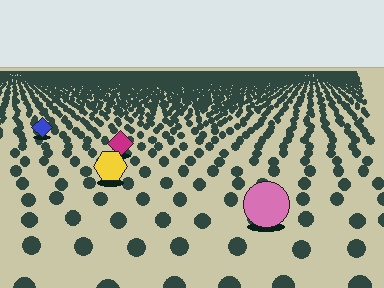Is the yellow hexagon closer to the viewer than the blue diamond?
Yes. The yellow hexagon is closer — you can tell from the texture gradient: the ground texture is coarser near it.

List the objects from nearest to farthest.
From nearest to farthest: the pink circle, the yellow hexagon, the magenta diamond, the blue diamond.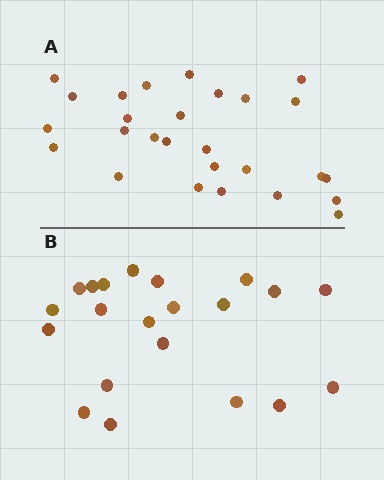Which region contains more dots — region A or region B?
Region A (the top region) has more dots.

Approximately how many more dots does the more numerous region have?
Region A has about 6 more dots than region B.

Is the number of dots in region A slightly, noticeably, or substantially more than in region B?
Region A has noticeably more, but not dramatically so. The ratio is roughly 1.3 to 1.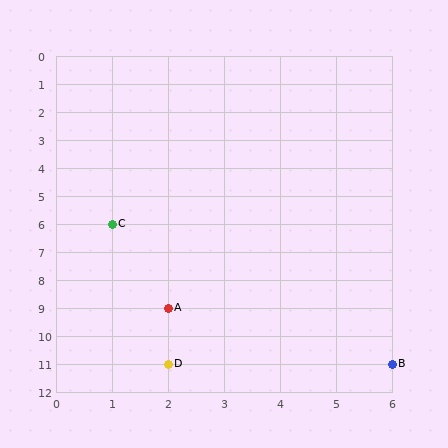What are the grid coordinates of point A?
Point A is at grid coordinates (2, 9).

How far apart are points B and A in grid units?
Points B and A are 4 columns and 2 rows apart (about 4.5 grid units diagonally).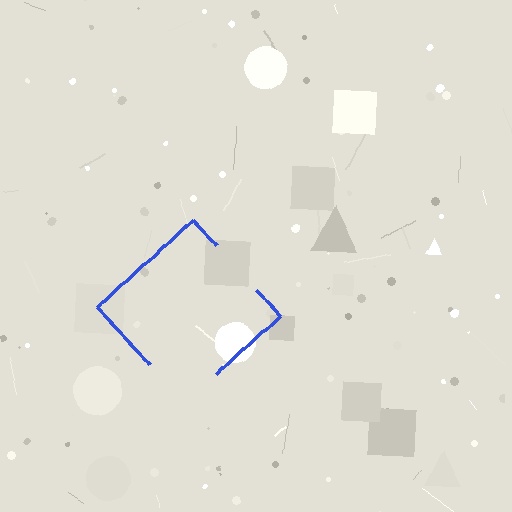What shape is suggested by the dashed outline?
The dashed outline suggests a diamond.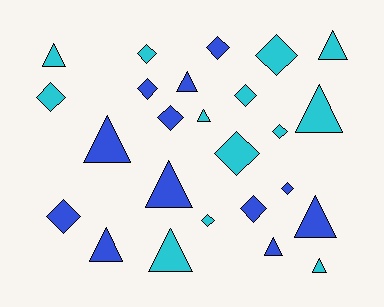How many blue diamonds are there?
There are 6 blue diamonds.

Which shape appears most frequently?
Diamond, with 13 objects.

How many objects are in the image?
There are 25 objects.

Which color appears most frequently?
Cyan, with 13 objects.